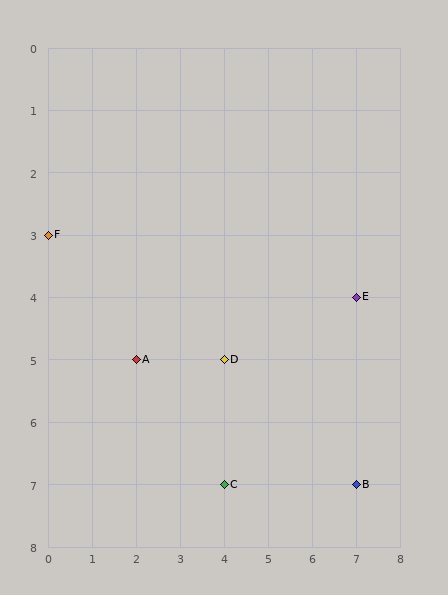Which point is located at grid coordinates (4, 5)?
Point D is at (4, 5).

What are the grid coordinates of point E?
Point E is at grid coordinates (7, 4).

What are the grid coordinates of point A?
Point A is at grid coordinates (2, 5).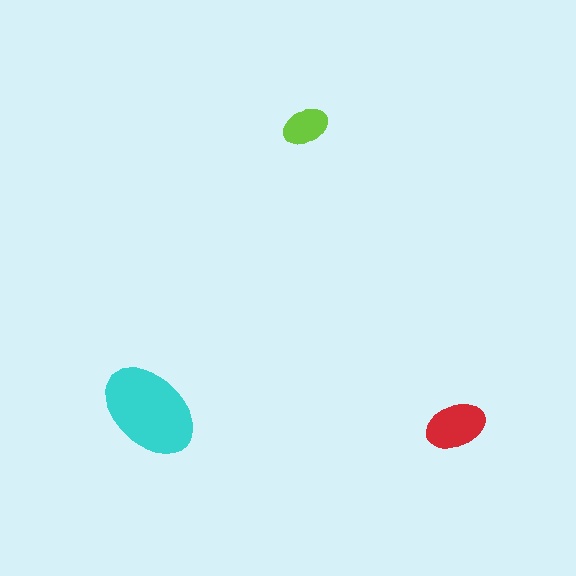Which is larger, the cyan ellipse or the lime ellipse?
The cyan one.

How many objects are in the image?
There are 3 objects in the image.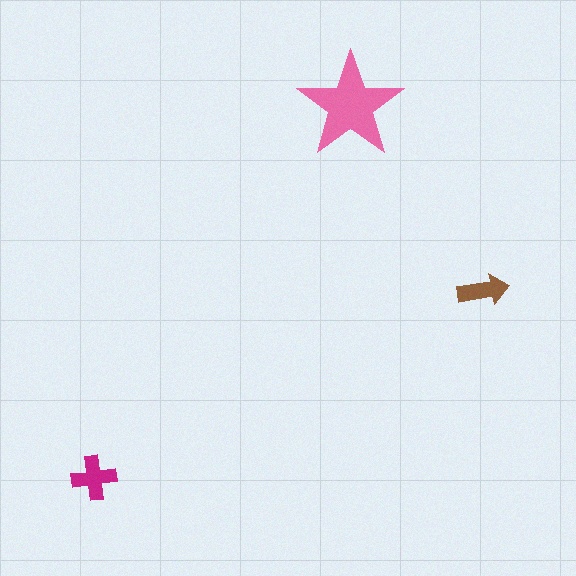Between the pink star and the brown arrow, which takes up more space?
The pink star.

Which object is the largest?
The pink star.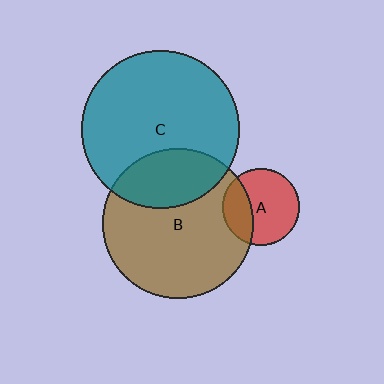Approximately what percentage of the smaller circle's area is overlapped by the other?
Approximately 30%.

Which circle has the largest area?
Circle C (teal).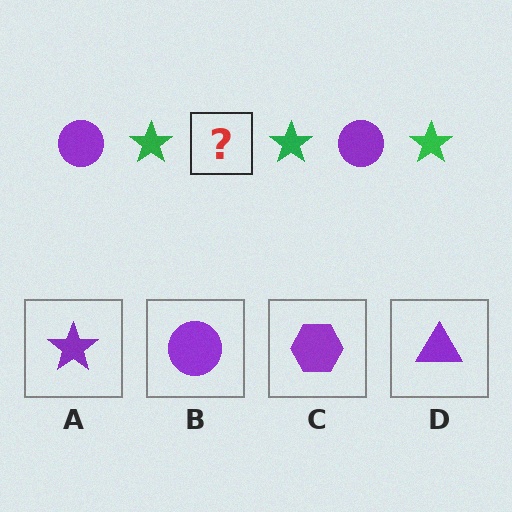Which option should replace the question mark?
Option B.